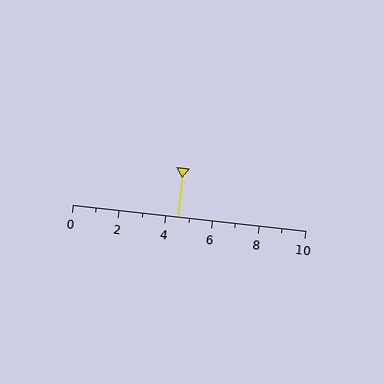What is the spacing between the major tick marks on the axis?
The major ticks are spaced 2 apart.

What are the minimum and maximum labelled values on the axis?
The axis runs from 0 to 10.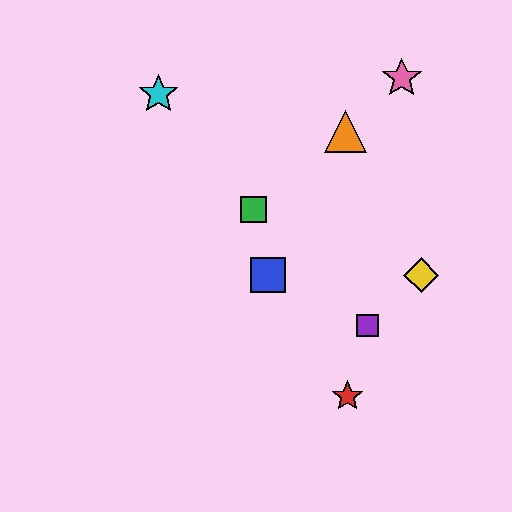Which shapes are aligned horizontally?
The blue square, the yellow diamond are aligned horizontally.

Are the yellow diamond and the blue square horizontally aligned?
Yes, both are at y≈275.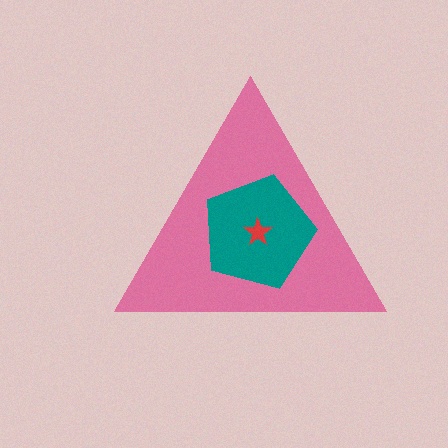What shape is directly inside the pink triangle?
The teal pentagon.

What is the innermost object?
The red star.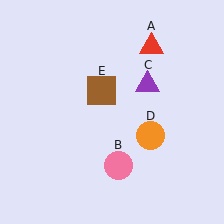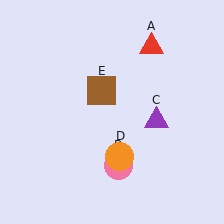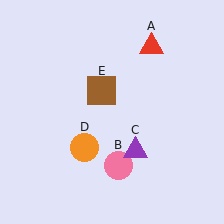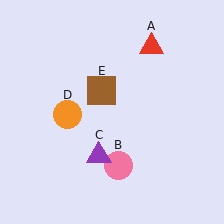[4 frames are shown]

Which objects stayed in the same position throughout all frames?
Red triangle (object A) and pink circle (object B) and brown square (object E) remained stationary.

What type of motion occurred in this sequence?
The purple triangle (object C), orange circle (object D) rotated clockwise around the center of the scene.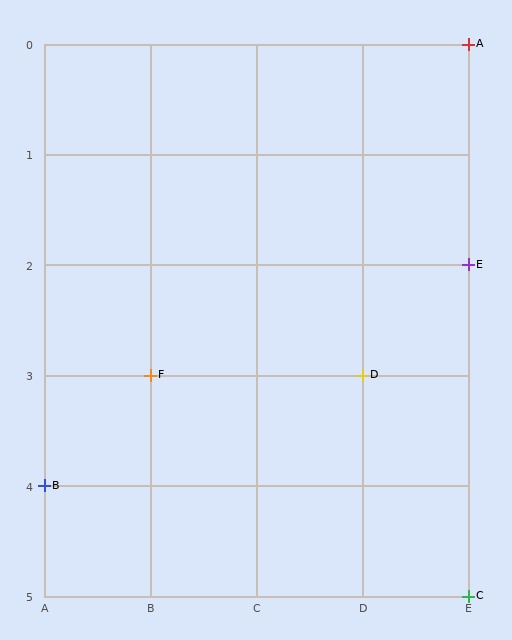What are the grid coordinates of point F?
Point F is at grid coordinates (B, 3).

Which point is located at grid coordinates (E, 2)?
Point E is at (E, 2).